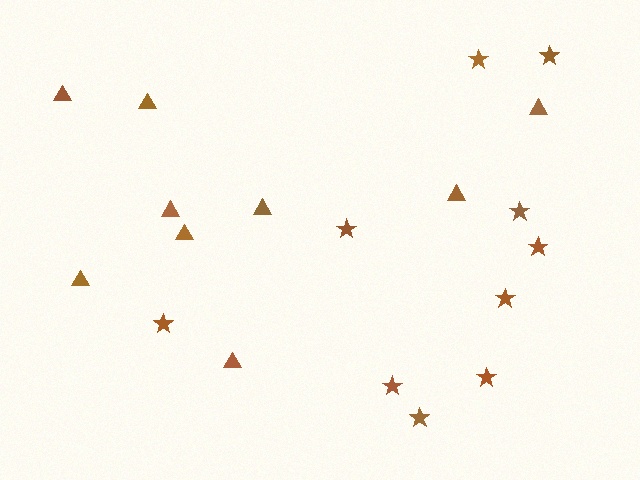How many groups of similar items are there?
There are 2 groups: one group of triangles (9) and one group of stars (10).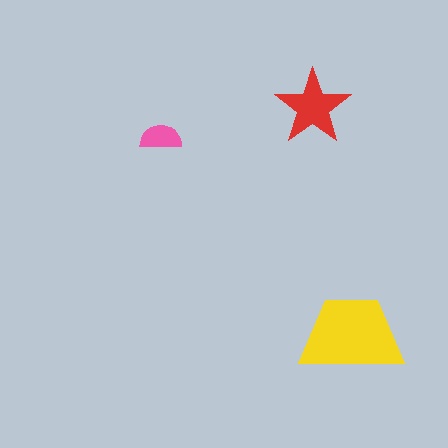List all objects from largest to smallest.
The yellow trapezoid, the red star, the pink semicircle.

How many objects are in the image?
There are 3 objects in the image.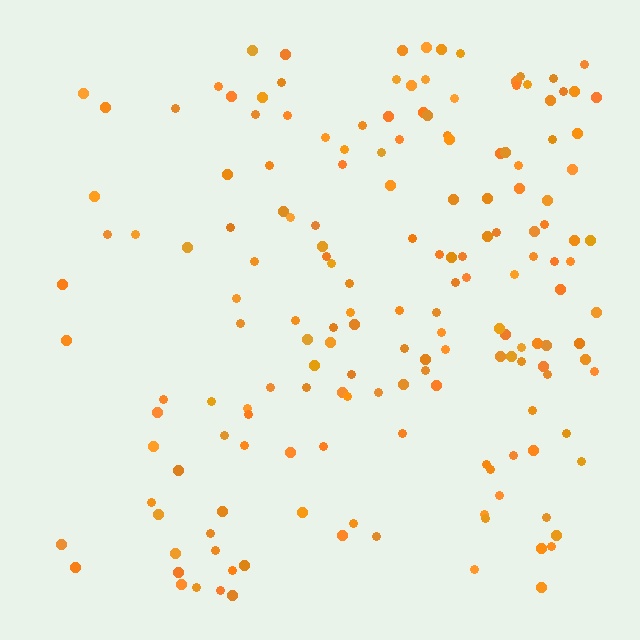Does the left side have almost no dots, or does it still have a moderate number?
Still a moderate number, just noticeably fewer than the right.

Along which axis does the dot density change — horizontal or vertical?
Horizontal.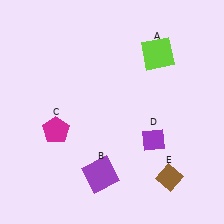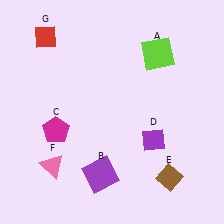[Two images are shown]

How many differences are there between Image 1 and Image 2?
There are 2 differences between the two images.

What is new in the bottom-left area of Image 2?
A pink triangle (F) was added in the bottom-left area of Image 2.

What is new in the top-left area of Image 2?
A red diamond (G) was added in the top-left area of Image 2.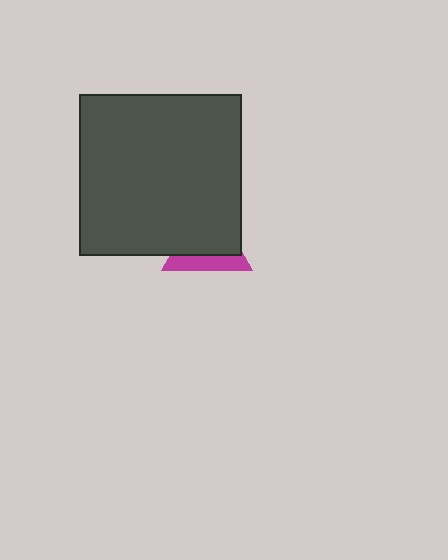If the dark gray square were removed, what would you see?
You would see the complete magenta triangle.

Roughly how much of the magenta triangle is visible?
A small part of it is visible (roughly 36%).